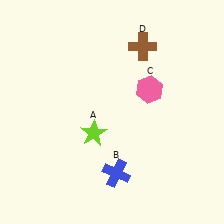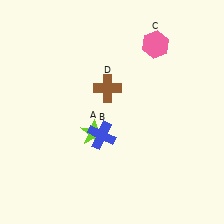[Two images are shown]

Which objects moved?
The objects that moved are: the blue cross (B), the pink hexagon (C), the brown cross (D).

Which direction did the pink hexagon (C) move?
The pink hexagon (C) moved up.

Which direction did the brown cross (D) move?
The brown cross (D) moved down.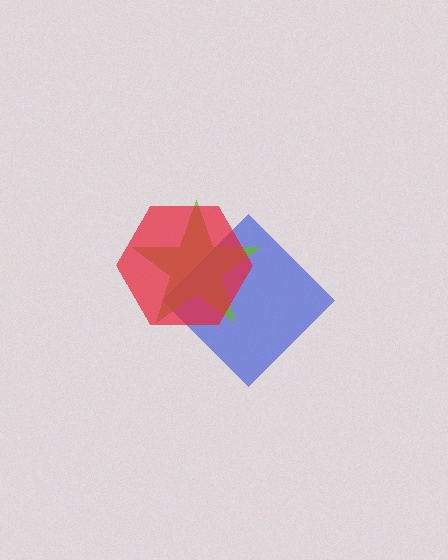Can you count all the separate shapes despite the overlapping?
Yes, there are 3 separate shapes.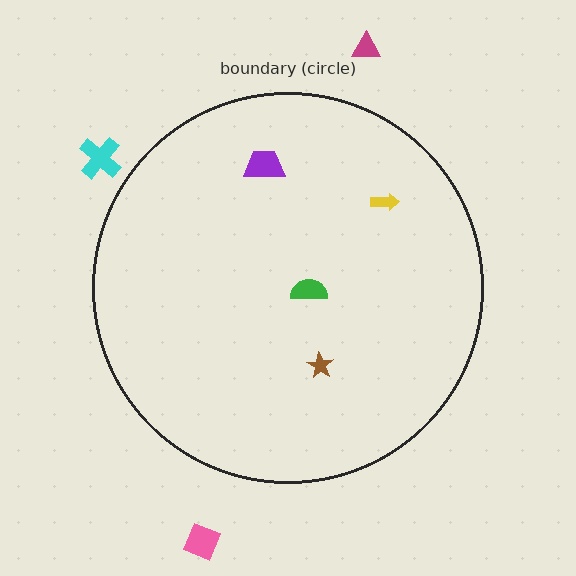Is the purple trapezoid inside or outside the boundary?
Inside.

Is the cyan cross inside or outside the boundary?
Outside.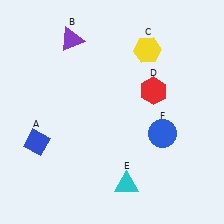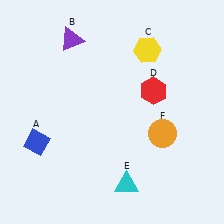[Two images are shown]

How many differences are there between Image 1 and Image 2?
There is 1 difference between the two images.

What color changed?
The circle (F) changed from blue in Image 1 to orange in Image 2.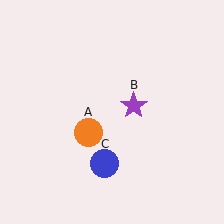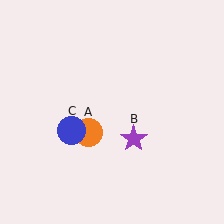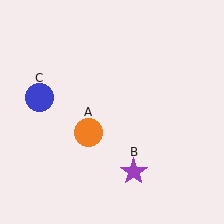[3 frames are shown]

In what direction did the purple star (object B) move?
The purple star (object B) moved down.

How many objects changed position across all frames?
2 objects changed position: purple star (object B), blue circle (object C).